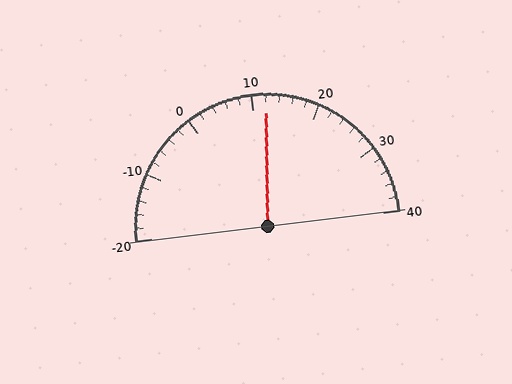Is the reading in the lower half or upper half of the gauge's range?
The reading is in the upper half of the range (-20 to 40).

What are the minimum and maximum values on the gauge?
The gauge ranges from -20 to 40.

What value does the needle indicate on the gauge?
The needle indicates approximately 12.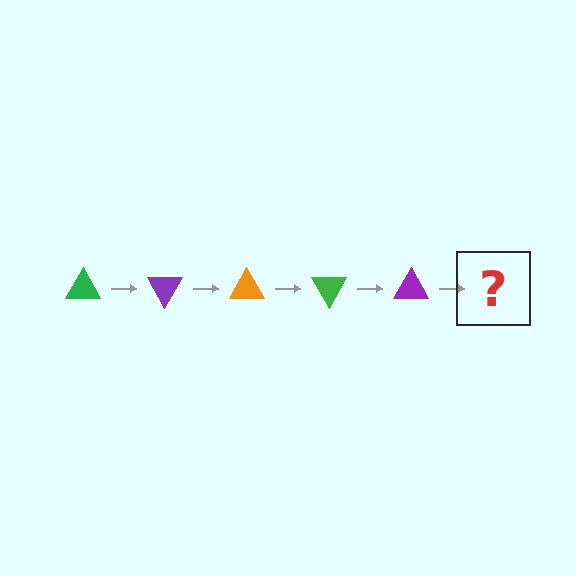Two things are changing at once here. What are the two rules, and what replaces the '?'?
The two rules are that it rotates 60 degrees each step and the color cycles through green, purple, and orange. The '?' should be an orange triangle, rotated 300 degrees from the start.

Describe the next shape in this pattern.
It should be an orange triangle, rotated 300 degrees from the start.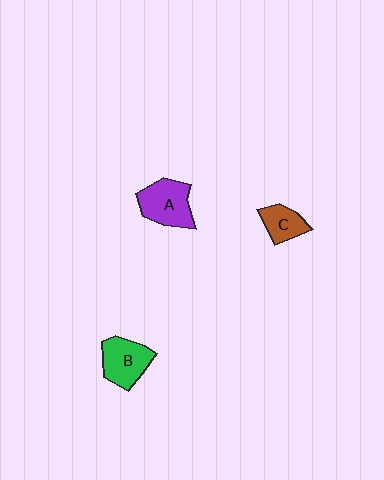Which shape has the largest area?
Shape A (purple).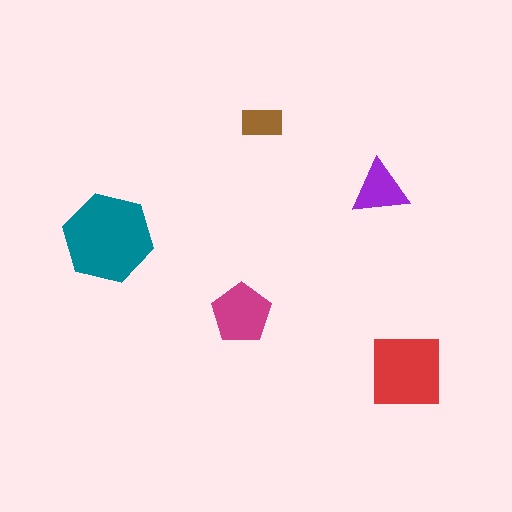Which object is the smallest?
The brown rectangle.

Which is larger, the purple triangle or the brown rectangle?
The purple triangle.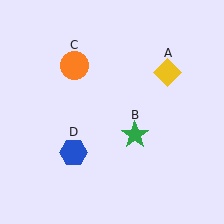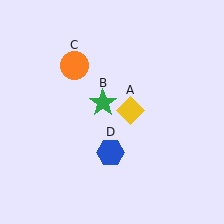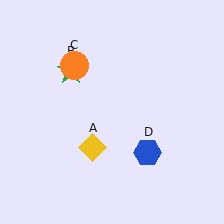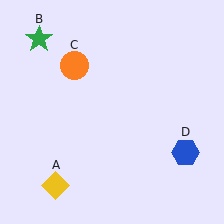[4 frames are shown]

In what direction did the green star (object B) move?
The green star (object B) moved up and to the left.